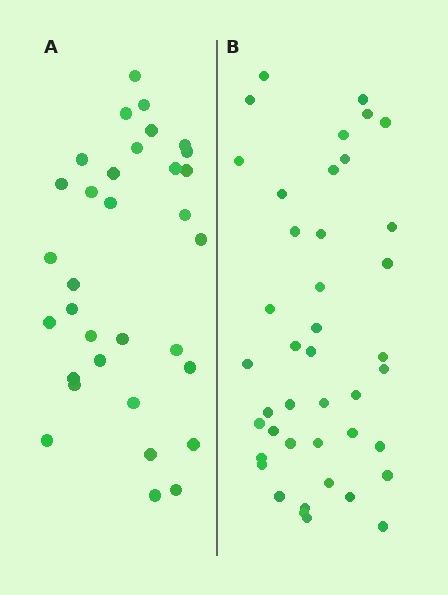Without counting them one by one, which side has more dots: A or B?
Region B (the right region) has more dots.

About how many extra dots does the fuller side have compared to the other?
Region B has roughly 8 or so more dots than region A.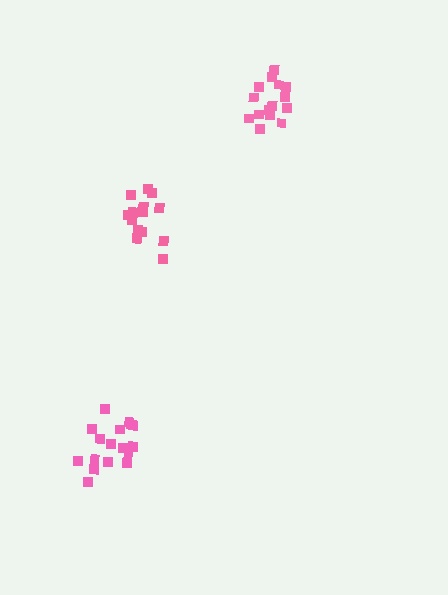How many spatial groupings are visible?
There are 3 spatial groupings.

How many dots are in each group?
Group 1: 15 dots, Group 2: 15 dots, Group 3: 17 dots (47 total).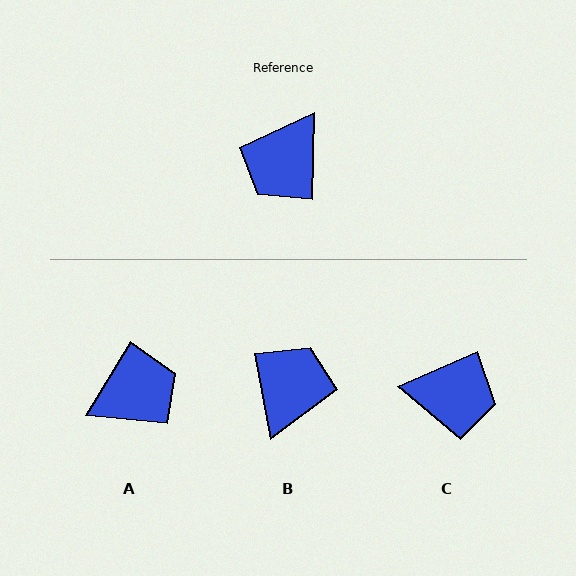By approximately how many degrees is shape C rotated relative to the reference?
Approximately 115 degrees counter-clockwise.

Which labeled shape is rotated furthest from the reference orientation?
B, about 168 degrees away.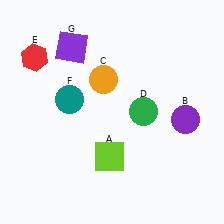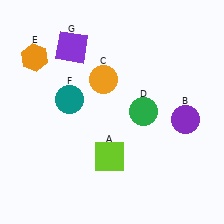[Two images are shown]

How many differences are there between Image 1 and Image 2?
There is 1 difference between the two images.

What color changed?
The hexagon (E) changed from red in Image 1 to orange in Image 2.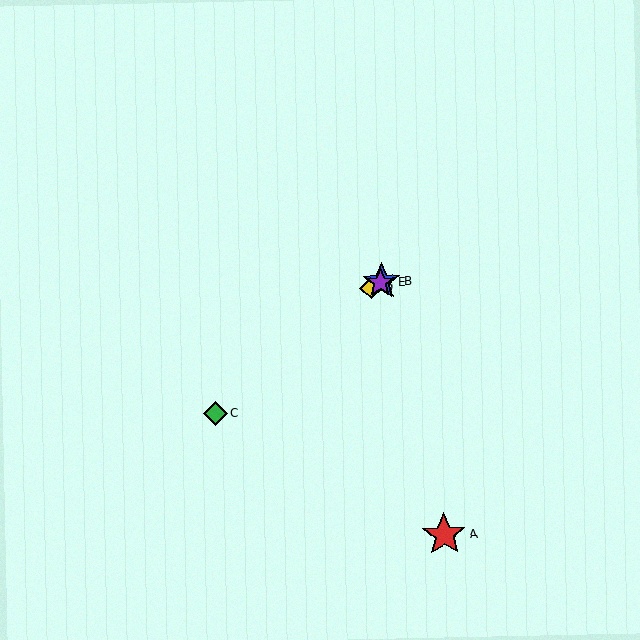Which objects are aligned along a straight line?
Objects B, D, E are aligned along a straight line.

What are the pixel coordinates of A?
Object A is at (444, 535).